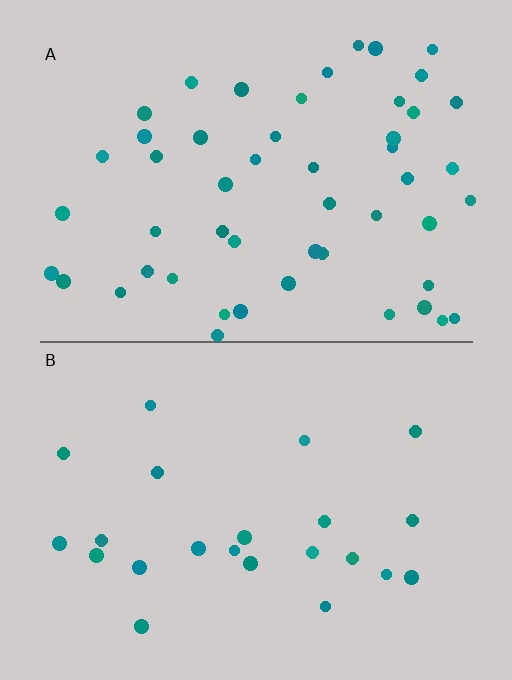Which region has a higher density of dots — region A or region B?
A (the top).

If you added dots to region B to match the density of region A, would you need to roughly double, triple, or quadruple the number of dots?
Approximately double.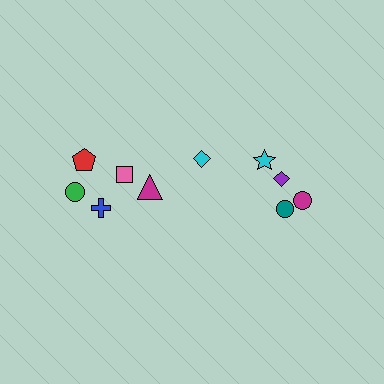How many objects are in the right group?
There are 4 objects.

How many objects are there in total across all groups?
There are 10 objects.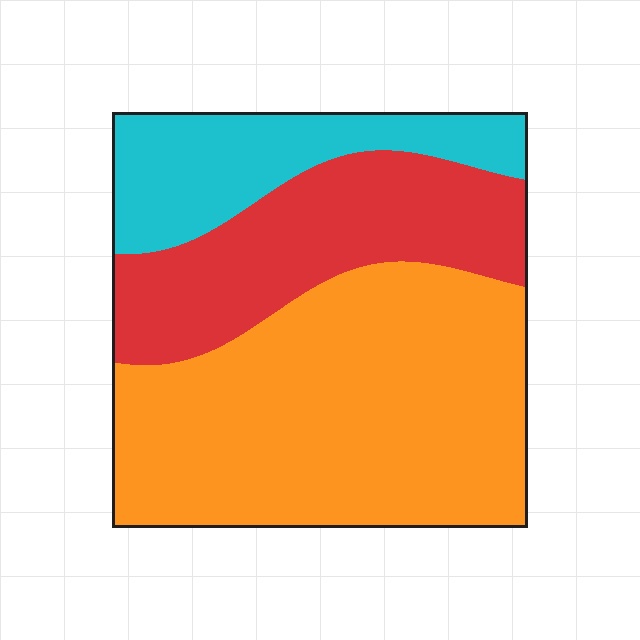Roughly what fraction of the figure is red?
Red takes up between a sixth and a third of the figure.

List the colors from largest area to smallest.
From largest to smallest: orange, red, cyan.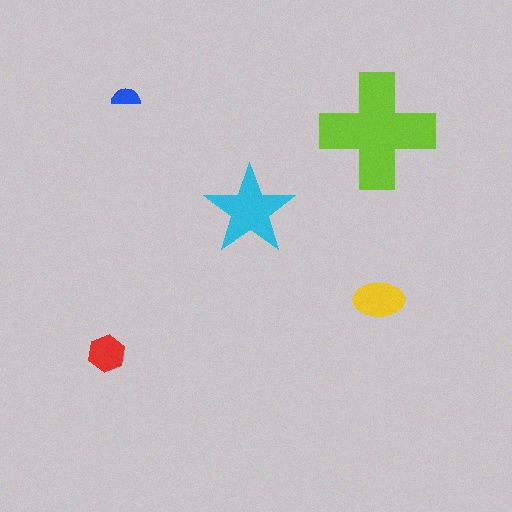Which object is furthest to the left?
The red hexagon is leftmost.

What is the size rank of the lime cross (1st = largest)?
1st.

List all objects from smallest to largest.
The blue semicircle, the red hexagon, the yellow ellipse, the cyan star, the lime cross.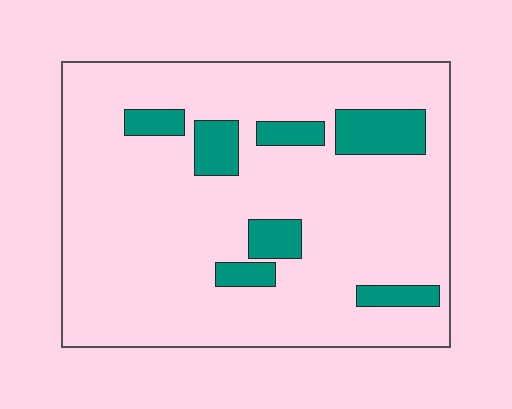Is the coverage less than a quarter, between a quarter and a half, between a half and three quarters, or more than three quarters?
Less than a quarter.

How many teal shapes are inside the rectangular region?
7.